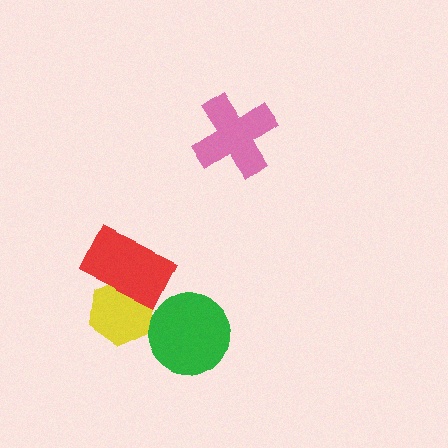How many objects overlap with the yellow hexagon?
1 object overlaps with the yellow hexagon.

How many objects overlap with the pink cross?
0 objects overlap with the pink cross.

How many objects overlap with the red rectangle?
1 object overlaps with the red rectangle.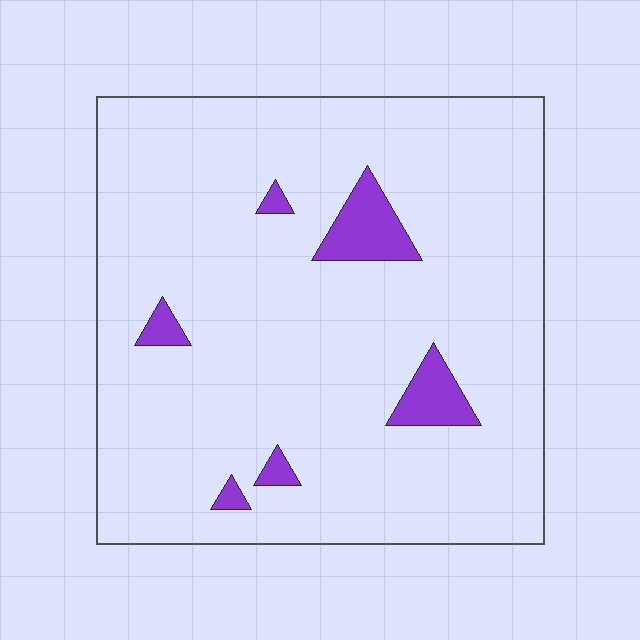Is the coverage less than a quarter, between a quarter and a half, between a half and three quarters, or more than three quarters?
Less than a quarter.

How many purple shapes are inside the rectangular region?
6.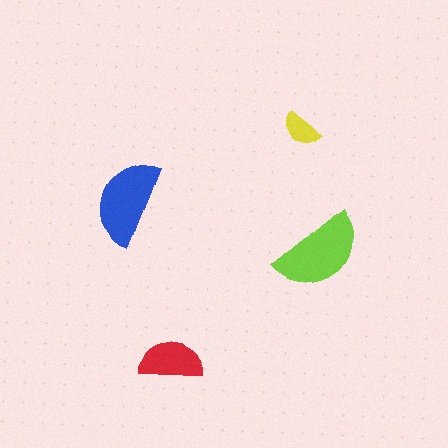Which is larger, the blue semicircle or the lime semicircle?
The lime one.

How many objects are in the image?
There are 4 objects in the image.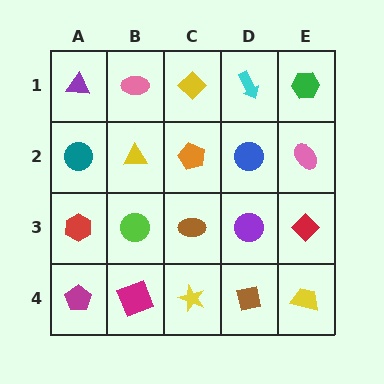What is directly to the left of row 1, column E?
A cyan arrow.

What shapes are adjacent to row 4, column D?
A purple circle (row 3, column D), a yellow star (row 4, column C), a yellow trapezoid (row 4, column E).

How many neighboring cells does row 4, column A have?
2.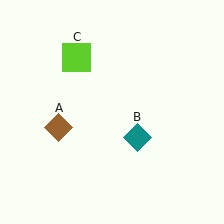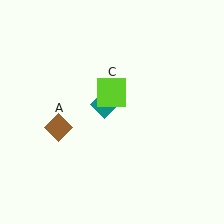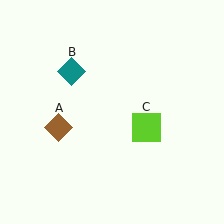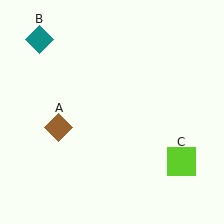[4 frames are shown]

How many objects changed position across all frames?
2 objects changed position: teal diamond (object B), lime square (object C).